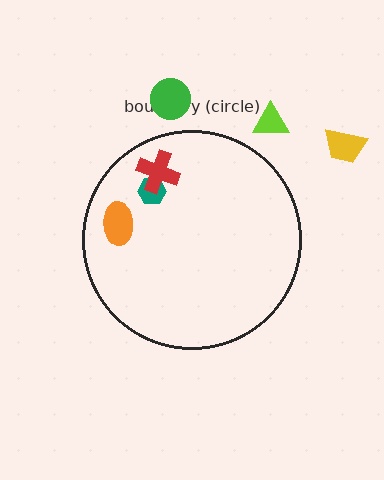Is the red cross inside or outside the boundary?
Inside.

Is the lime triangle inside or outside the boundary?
Outside.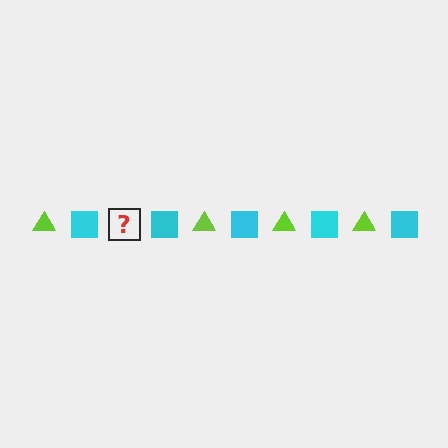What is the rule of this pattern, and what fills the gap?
The rule is that the pattern alternates between lime triangle and cyan square. The gap should be filled with a lime triangle.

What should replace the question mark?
The question mark should be replaced with a lime triangle.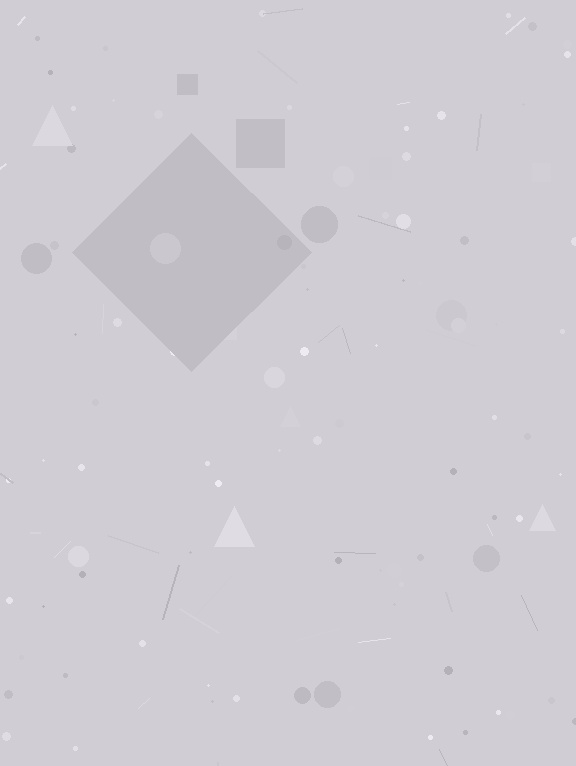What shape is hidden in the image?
A diamond is hidden in the image.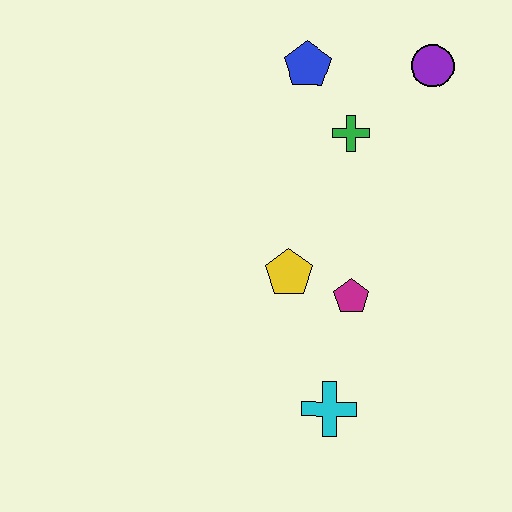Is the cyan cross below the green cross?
Yes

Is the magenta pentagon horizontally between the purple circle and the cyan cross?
Yes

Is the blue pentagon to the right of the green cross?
No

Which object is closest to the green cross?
The blue pentagon is closest to the green cross.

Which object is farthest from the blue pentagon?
The cyan cross is farthest from the blue pentagon.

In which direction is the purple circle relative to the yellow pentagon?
The purple circle is above the yellow pentagon.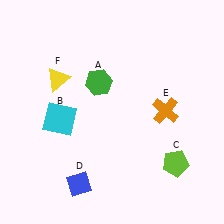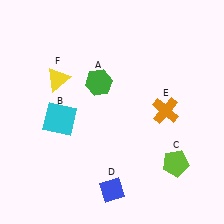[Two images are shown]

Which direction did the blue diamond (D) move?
The blue diamond (D) moved right.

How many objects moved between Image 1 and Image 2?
1 object moved between the two images.